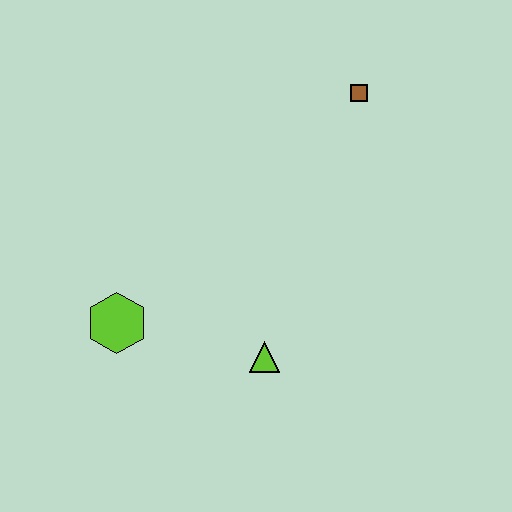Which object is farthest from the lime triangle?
The brown square is farthest from the lime triangle.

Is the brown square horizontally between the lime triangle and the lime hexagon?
No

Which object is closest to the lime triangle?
The lime hexagon is closest to the lime triangle.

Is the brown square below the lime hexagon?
No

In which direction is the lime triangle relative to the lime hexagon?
The lime triangle is to the right of the lime hexagon.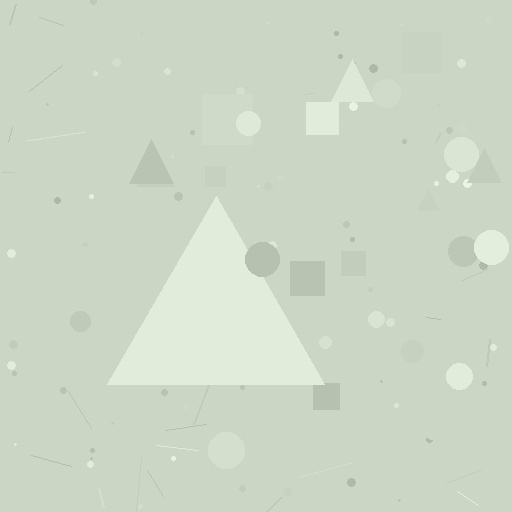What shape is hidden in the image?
A triangle is hidden in the image.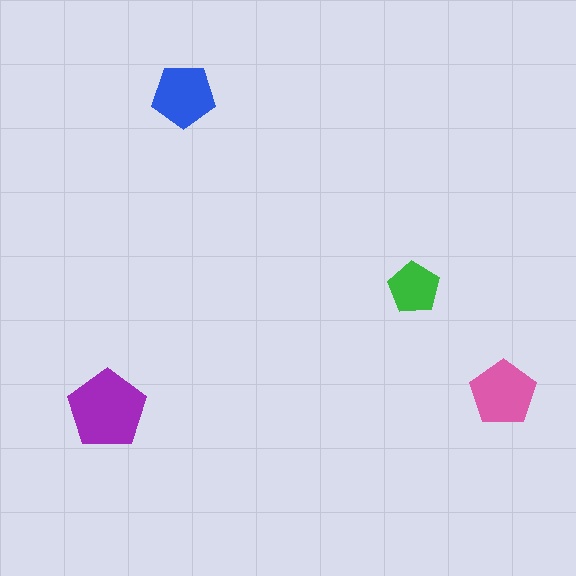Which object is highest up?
The blue pentagon is topmost.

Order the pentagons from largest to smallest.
the purple one, the pink one, the blue one, the green one.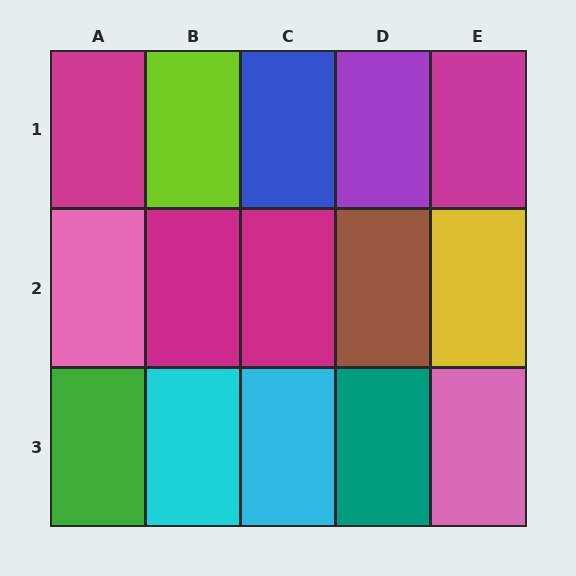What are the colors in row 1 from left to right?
Magenta, lime, blue, purple, magenta.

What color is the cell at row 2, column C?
Magenta.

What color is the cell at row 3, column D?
Teal.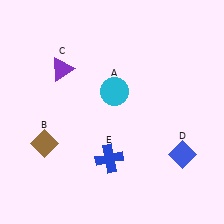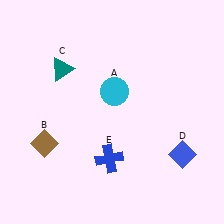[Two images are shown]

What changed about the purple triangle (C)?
In Image 1, C is purple. In Image 2, it changed to teal.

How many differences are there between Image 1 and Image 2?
There is 1 difference between the two images.